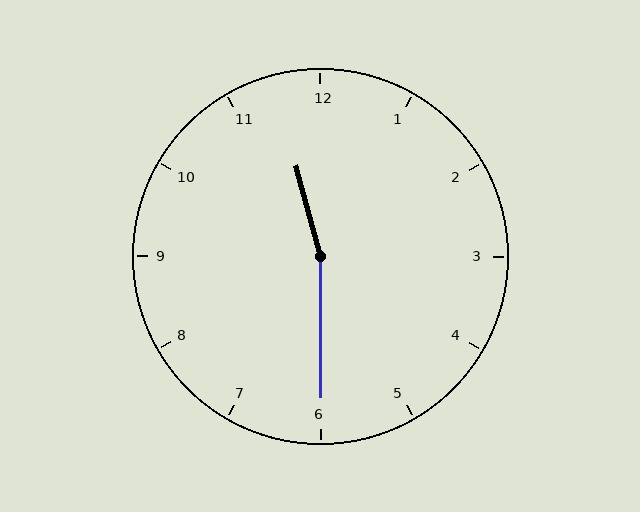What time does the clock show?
11:30.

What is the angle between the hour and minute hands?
Approximately 165 degrees.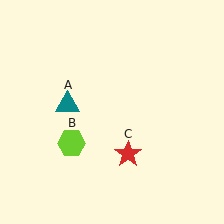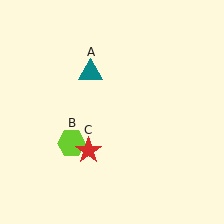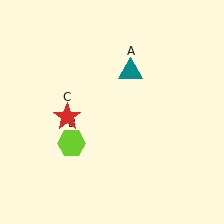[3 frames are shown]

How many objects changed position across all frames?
2 objects changed position: teal triangle (object A), red star (object C).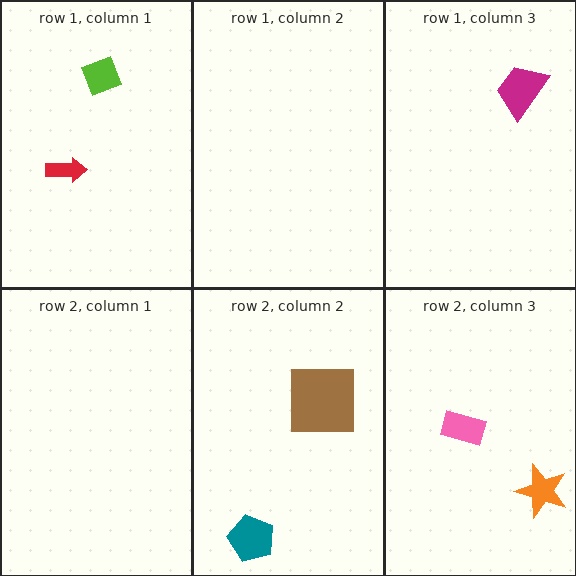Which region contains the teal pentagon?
The row 2, column 2 region.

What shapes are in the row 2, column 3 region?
The pink rectangle, the orange star.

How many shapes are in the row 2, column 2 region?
2.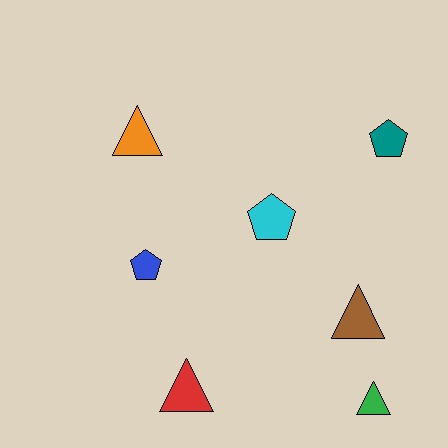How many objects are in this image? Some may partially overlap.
There are 7 objects.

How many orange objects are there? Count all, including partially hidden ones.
There is 1 orange object.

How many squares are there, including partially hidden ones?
There are no squares.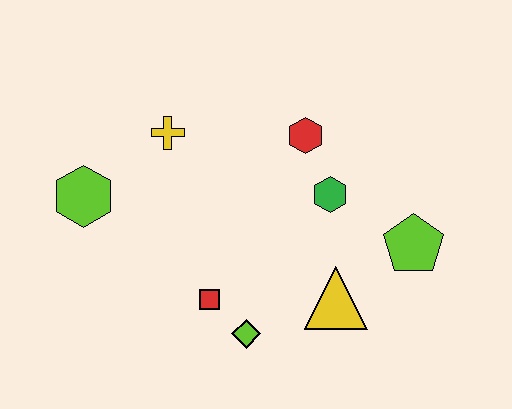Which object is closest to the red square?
The lime diamond is closest to the red square.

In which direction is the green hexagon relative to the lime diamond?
The green hexagon is above the lime diamond.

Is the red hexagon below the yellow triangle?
No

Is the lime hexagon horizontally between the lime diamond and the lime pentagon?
No